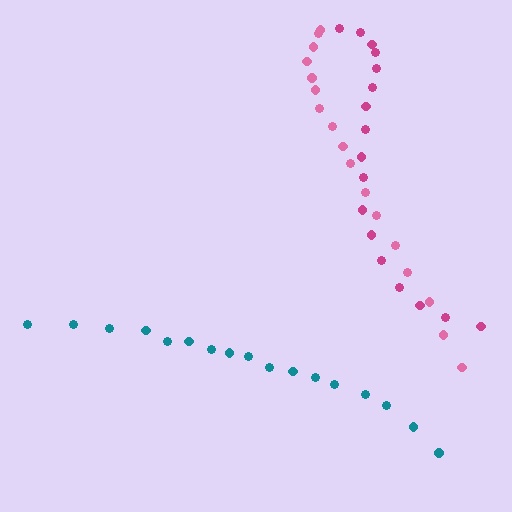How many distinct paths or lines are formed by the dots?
There are 3 distinct paths.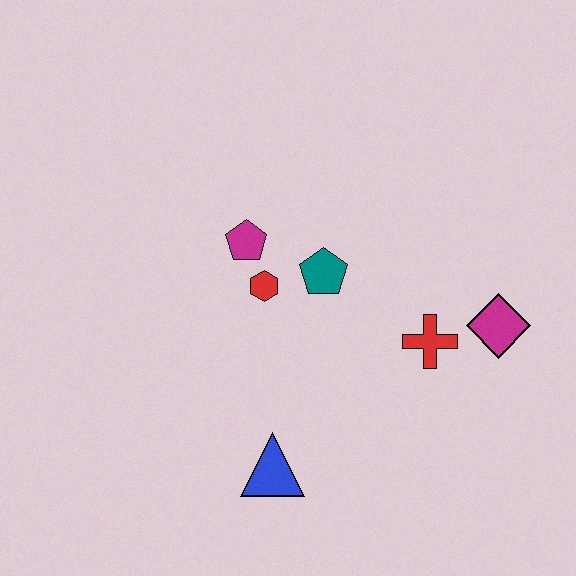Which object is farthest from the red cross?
The magenta pentagon is farthest from the red cross.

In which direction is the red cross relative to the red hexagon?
The red cross is to the right of the red hexagon.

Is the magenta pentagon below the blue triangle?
No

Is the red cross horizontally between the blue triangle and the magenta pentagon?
No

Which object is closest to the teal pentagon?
The red hexagon is closest to the teal pentagon.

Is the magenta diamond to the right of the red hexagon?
Yes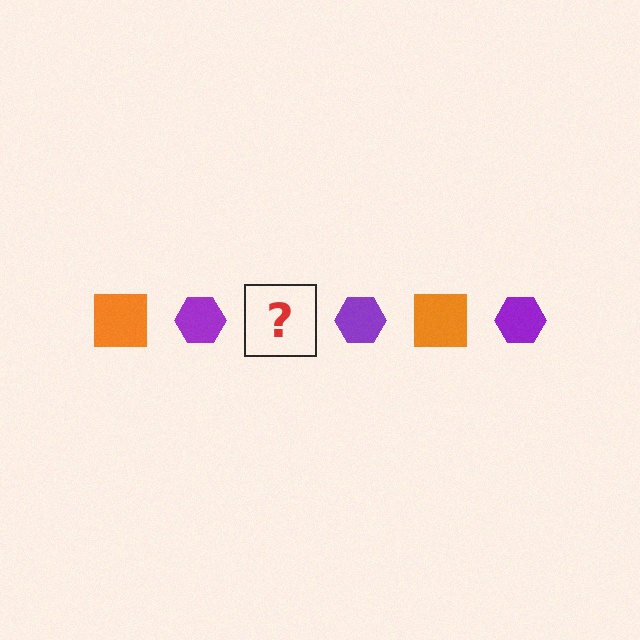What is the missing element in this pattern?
The missing element is an orange square.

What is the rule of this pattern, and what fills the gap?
The rule is that the pattern alternates between orange square and purple hexagon. The gap should be filled with an orange square.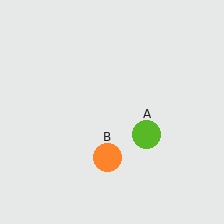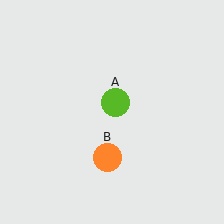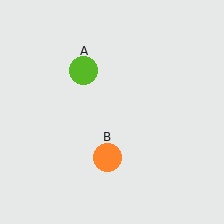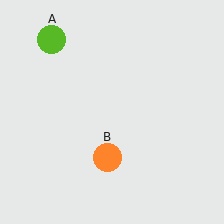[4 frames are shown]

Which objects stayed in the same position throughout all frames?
Orange circle (object B) remained stationary.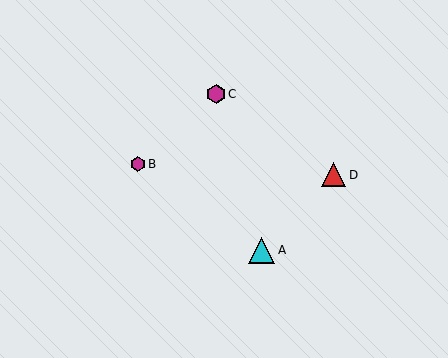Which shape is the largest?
The cyan triangle (labeled A) is the largest.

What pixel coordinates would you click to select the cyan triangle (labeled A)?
Click at (262, 250) to select the cyan triangle A.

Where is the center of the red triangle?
The center of the red triangle is at (334, 175).